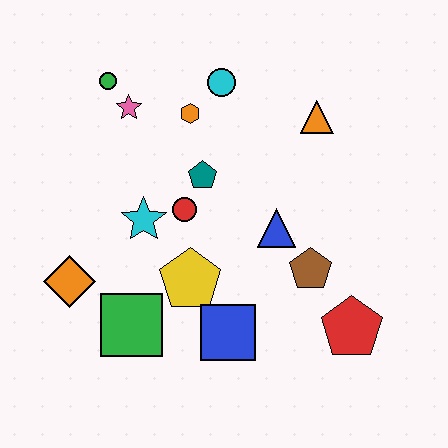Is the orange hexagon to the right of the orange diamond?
Yes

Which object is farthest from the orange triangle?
The orange diamond is farthest from the orange triangle.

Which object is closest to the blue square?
The yellow pentagon is closest to the blue square.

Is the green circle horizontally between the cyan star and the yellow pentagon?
No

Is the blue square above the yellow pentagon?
No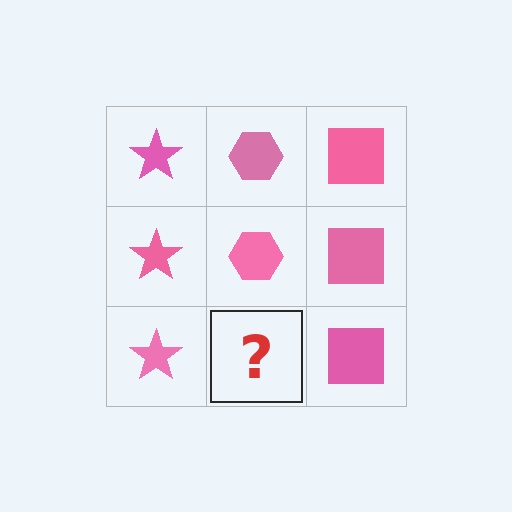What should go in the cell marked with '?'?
The missing cell should contain a pink hexagon.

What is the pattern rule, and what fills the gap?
The rule is that each column has a consistent shape. The gap should be filled with a pink hexagon.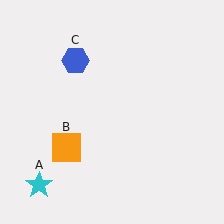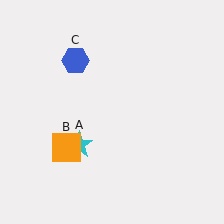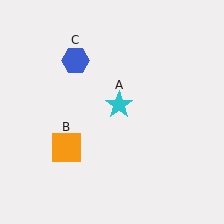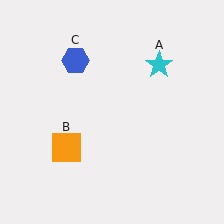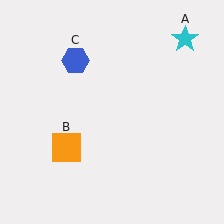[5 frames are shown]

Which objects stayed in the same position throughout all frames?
Orange square (object B) and blue hexagon (object C) remained stationary.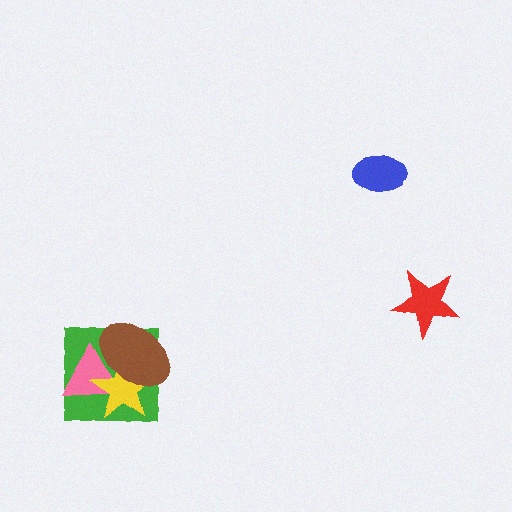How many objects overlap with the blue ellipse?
0 objects overlap with the blue ellipse.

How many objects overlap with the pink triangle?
3 objects overlap with the pink triangle.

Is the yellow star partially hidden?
Yes, it is partially covered by another shape.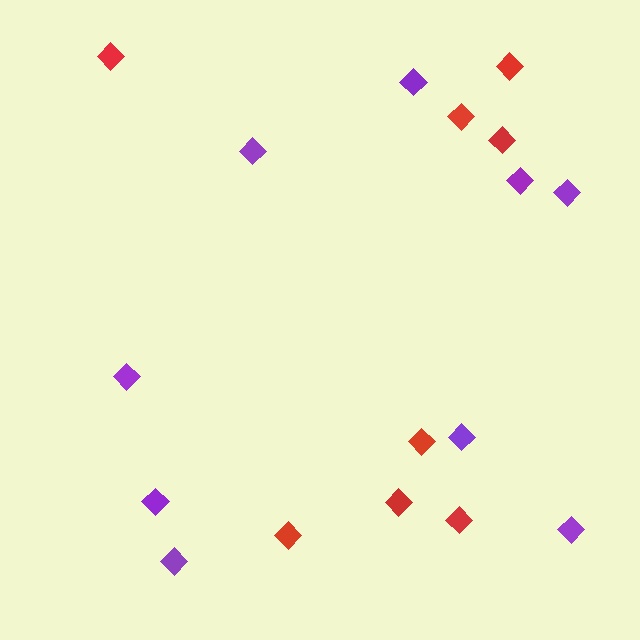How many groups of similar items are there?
There are 2 groups: one group of red diamonds (8) and one group of purple diamonds (9).